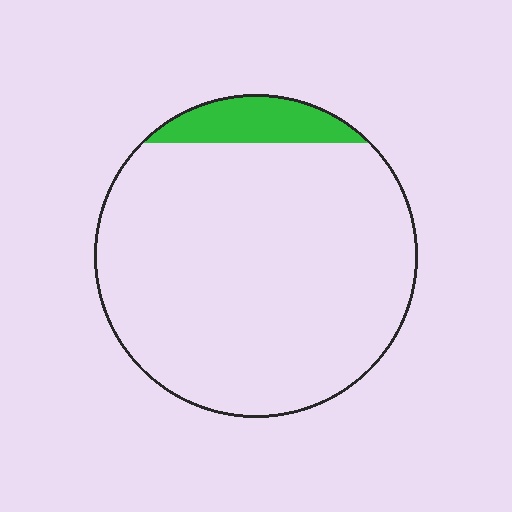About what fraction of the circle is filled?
About one tenth (1/10).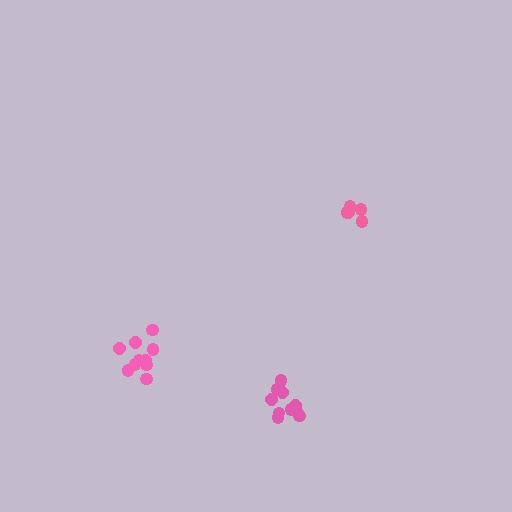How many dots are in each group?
Group 1: 10 dots, Group 2: 5 dots, Group 3: 10 dots (25 total).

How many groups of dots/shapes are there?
There are 3 groups.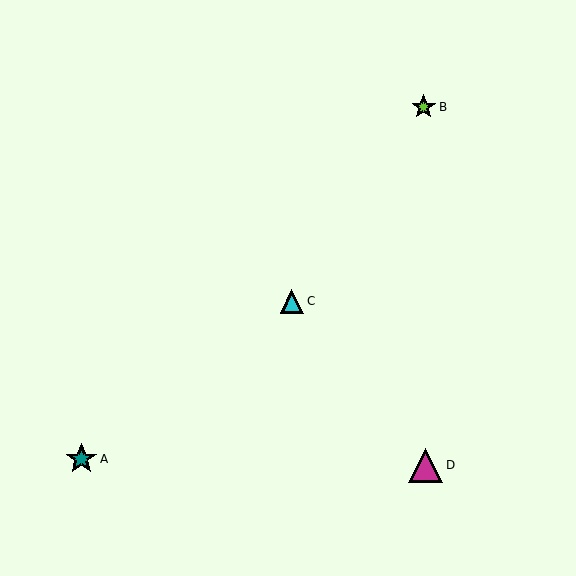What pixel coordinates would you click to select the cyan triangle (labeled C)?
Click at (292, 301) to select the cyan triangle C.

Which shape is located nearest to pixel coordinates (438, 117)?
The lime star (labeled B) at (424, 107) is nearest to that location.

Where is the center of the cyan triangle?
The center of the cyan triangle is at (292, 301).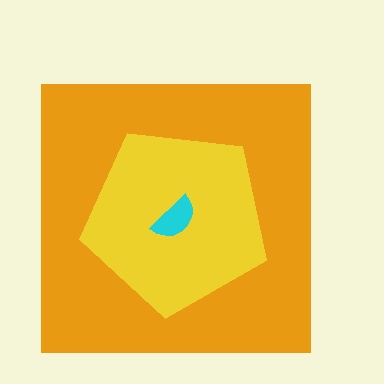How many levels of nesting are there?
3.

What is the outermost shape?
The orange square.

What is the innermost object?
The cyan semicircle.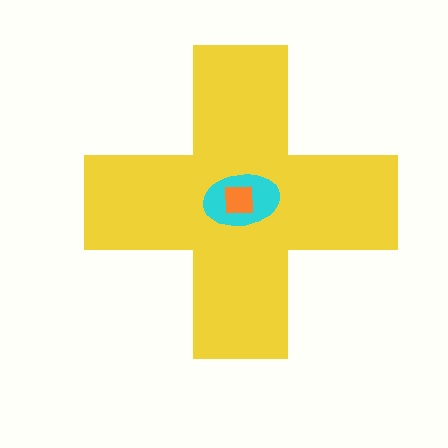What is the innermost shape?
The orange square.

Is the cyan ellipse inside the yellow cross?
Yes.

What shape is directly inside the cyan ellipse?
The orange square.